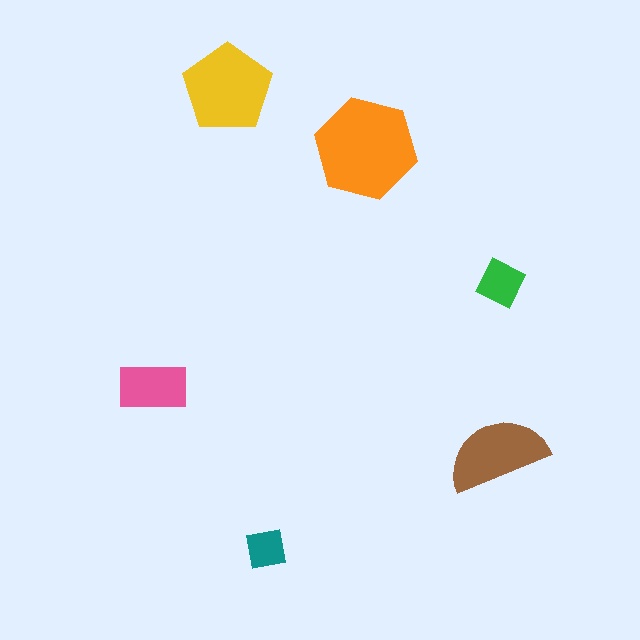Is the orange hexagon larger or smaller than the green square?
Larger.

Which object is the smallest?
The teal square.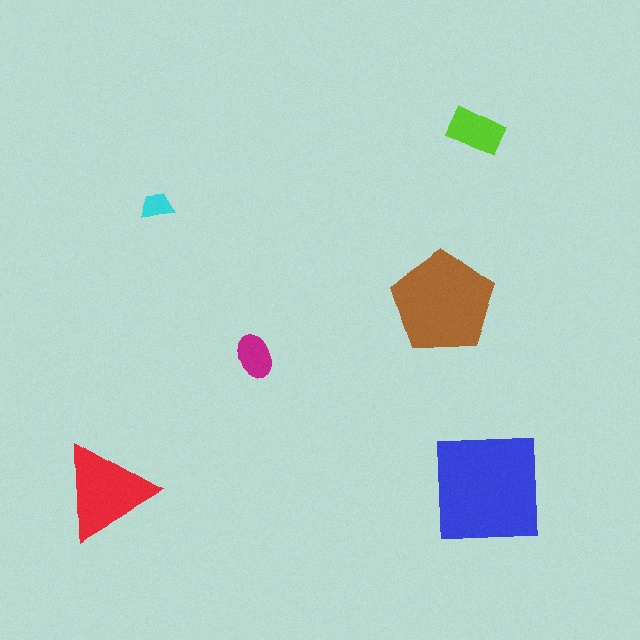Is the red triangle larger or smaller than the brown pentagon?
Smaller.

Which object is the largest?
The blue square.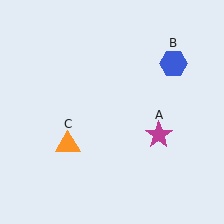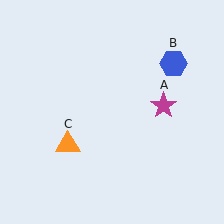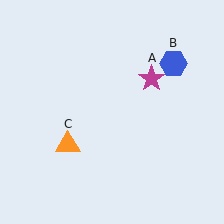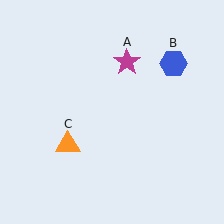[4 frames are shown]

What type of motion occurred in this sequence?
The magenta star (object A) rotated counterclockwise around the center of the scene.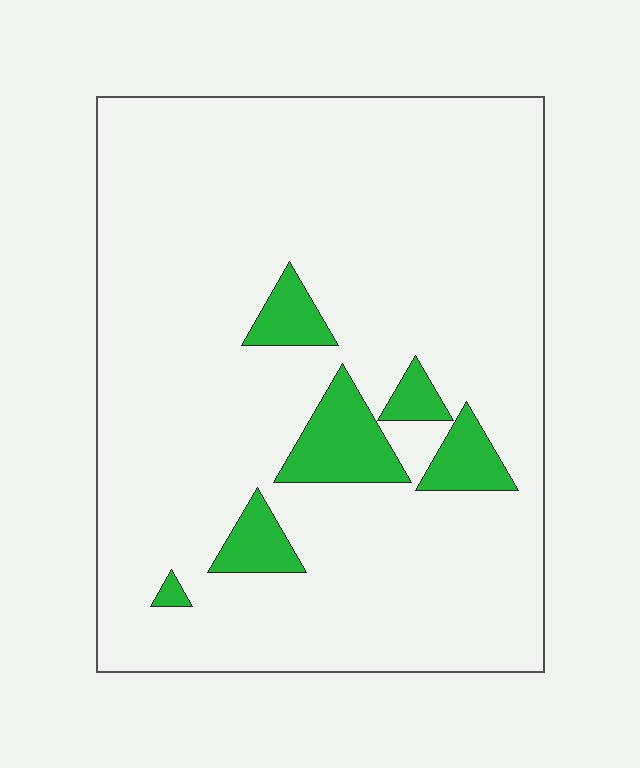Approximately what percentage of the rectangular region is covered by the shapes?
Approximately 10%.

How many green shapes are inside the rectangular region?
6.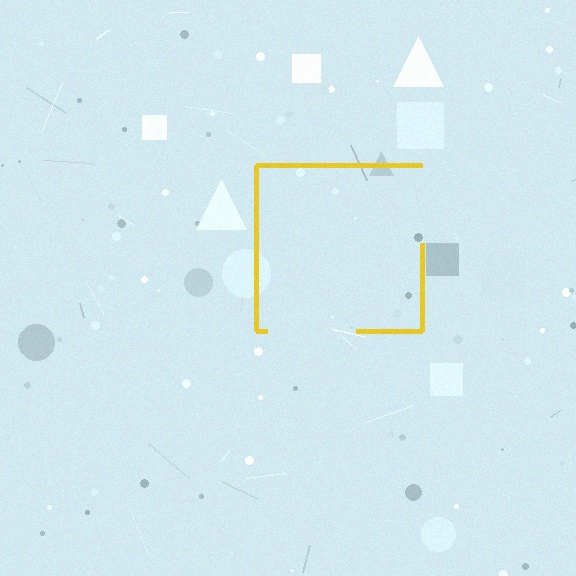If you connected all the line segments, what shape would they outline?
They would outline a square.